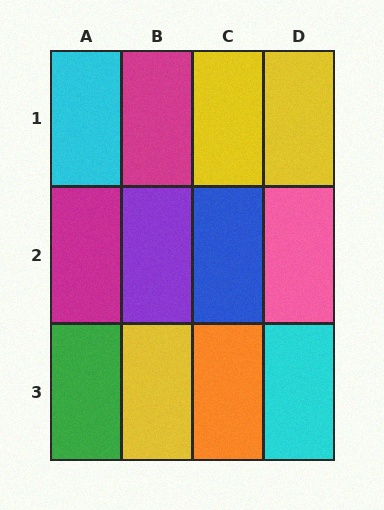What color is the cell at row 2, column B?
Purple.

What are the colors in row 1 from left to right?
Cyan, magenta, yellow, yellow.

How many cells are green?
1 cell is green.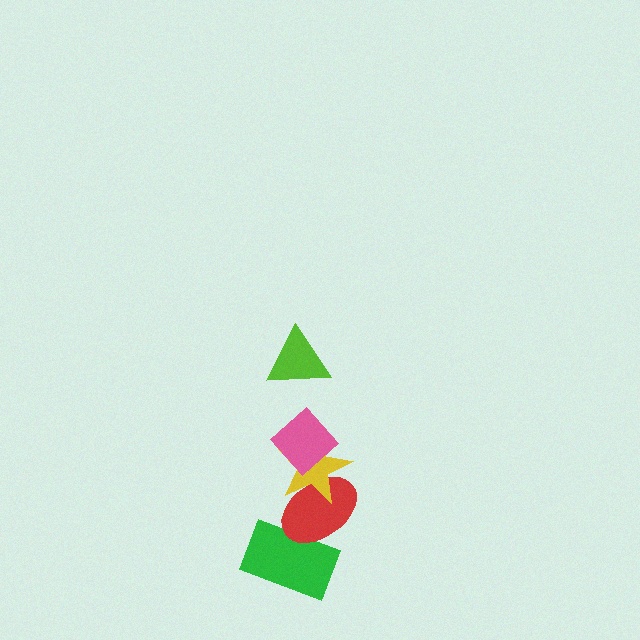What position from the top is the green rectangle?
The green rectangle is 5th from the top.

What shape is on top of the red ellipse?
The yellow star is on top of the red ellipse.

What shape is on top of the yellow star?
The pink diamond is on top of the yellow star.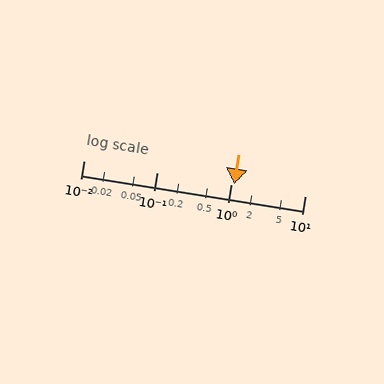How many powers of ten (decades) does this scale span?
The scale spans 3 decades, from 0.01 to 10.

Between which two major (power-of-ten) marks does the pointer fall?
The pointer is between 1 and 10.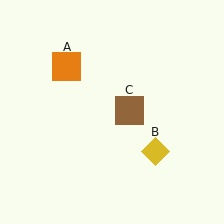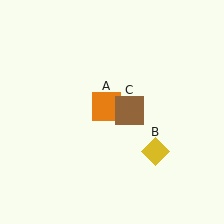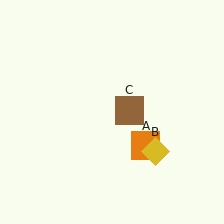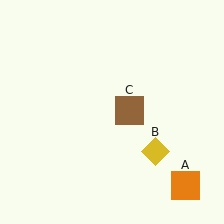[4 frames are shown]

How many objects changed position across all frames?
1 object changed position: orange square (object A).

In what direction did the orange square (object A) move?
The orange square (object A) moved down and to the right.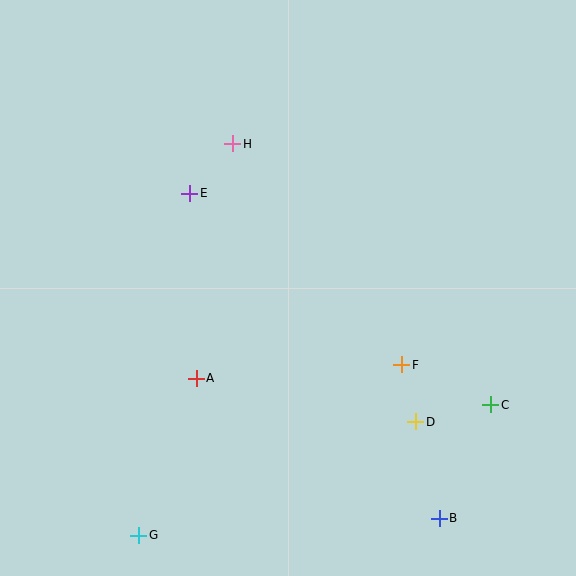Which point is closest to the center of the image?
Point A at (196, 378) is closest to the center.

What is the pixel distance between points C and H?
The distance between C and H is 367 pixels.